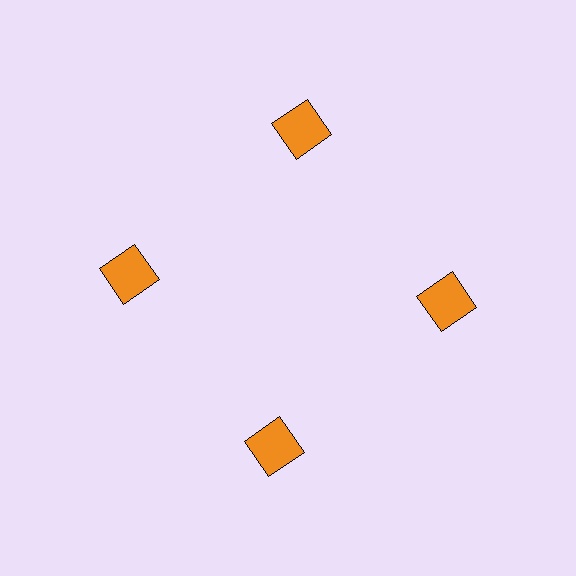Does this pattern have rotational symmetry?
Yes, this pattern has 4-fold rotational symmetry. It looks the same after rotating 90 degrees around the center.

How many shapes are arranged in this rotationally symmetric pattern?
There are 4 shapes, arranged in 4 groups of 1.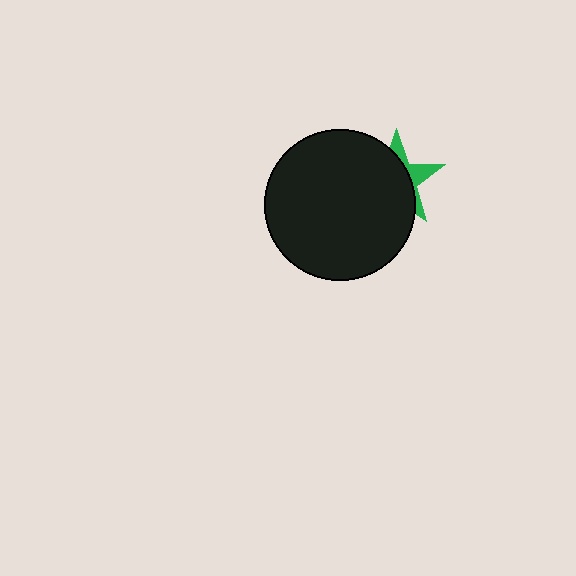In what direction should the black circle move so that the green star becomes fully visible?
The black circle should move left. That is the shortest direction to clear the overlap and leave the green star fully visible.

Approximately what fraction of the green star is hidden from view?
Roughly 70% of the green star is hidden behind the black circle.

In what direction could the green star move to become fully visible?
The green star could move right. That would shift it out from behind the black circle entirely.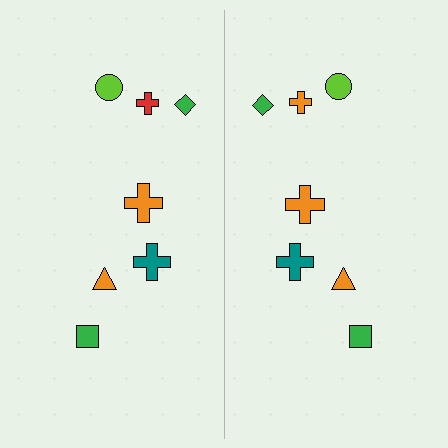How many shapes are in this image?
There are 14 shapes in this image.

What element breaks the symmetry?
The orange cross on the right side breaks the symmetry — its mirror counterpart is red.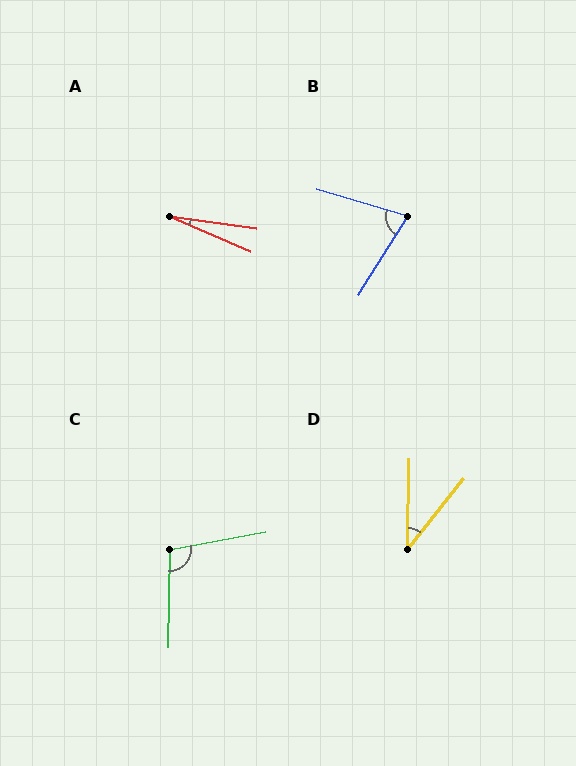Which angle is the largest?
C, at approximately 102 degrees.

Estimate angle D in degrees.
Approximately 37 degrees.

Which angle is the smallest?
A, at approximately 15 degrees.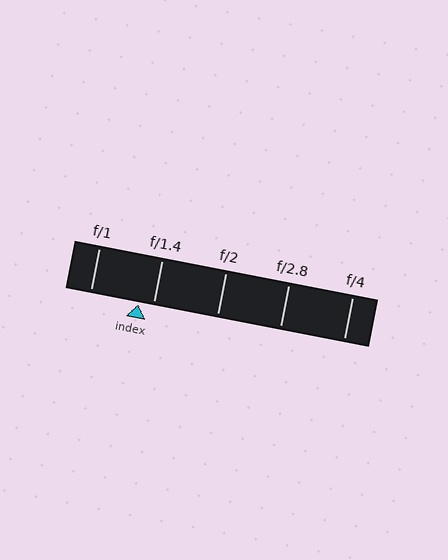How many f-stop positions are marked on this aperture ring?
There are 5 f-stop positions marked.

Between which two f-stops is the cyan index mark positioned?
The index mark is between f/1 and f/1.4.